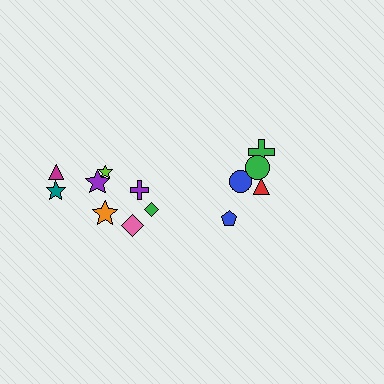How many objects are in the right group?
There are 5 objects.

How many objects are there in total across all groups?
There are 13 objects.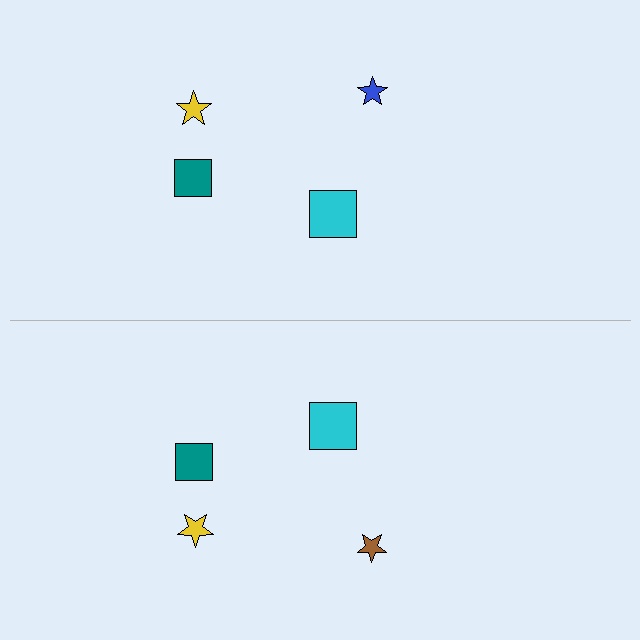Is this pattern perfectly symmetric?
No, the pattern is not perfectly symmetric. The brown star on the bottom side breaks the symmetry — its mirror counterpart is blue.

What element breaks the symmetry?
The brown star on the bottom side breaks the symmetry — its mirror counterpart is blue.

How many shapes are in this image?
There are 8 shapes in this image.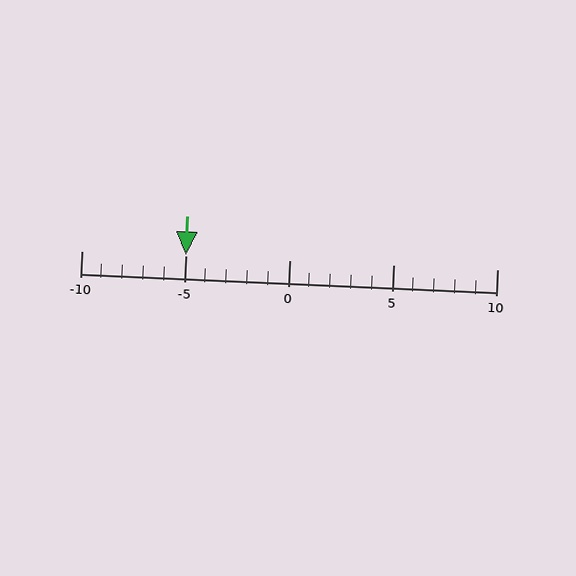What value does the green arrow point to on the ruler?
The green arrow points to approximately -5.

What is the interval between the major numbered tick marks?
The major tick marks are spaced 5 units apart.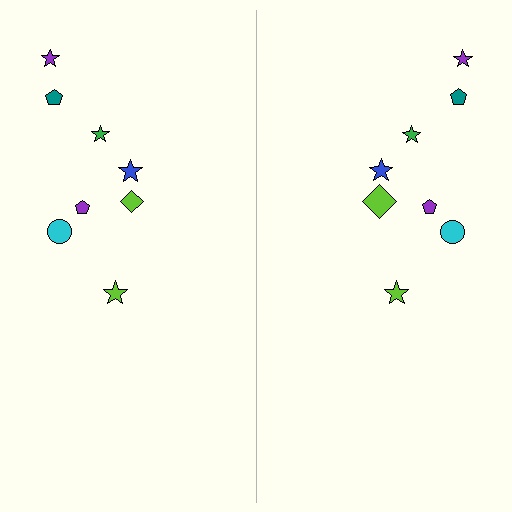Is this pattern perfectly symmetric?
No, the pattern is not perfectly symmetric. The lime diamond on the right side has a different size than its mirror counterpart.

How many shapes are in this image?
There are 16 shapes in this image.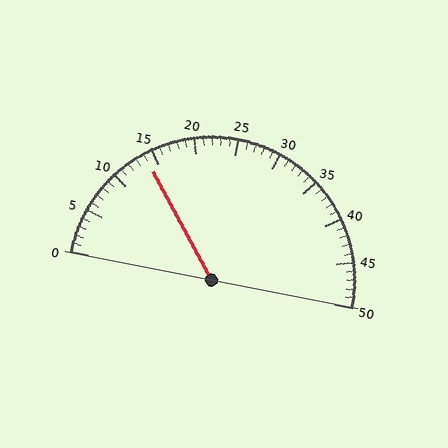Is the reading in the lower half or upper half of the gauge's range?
The reading is in the lower half of the range (0 to 50).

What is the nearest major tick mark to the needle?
The nearest major tick mark is 15.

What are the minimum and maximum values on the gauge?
The gauge ranges from 0 to 50.